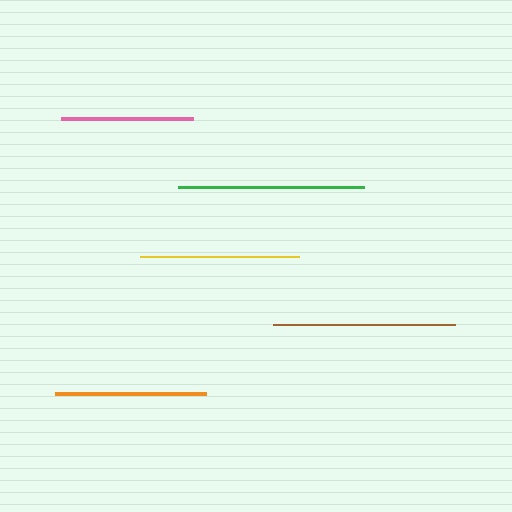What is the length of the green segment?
The green segment is approximately 186 pixels long.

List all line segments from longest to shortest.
From longest to shortest: green, brown, yellow, orange, pink.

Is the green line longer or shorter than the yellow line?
The green line is longer than the yellow line.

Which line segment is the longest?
The green line is the longest at approximately 186 pixels.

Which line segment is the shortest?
The pink line is the shortest at approximately 133 pixels.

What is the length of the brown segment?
The brown segment is approximately 183 pixels long.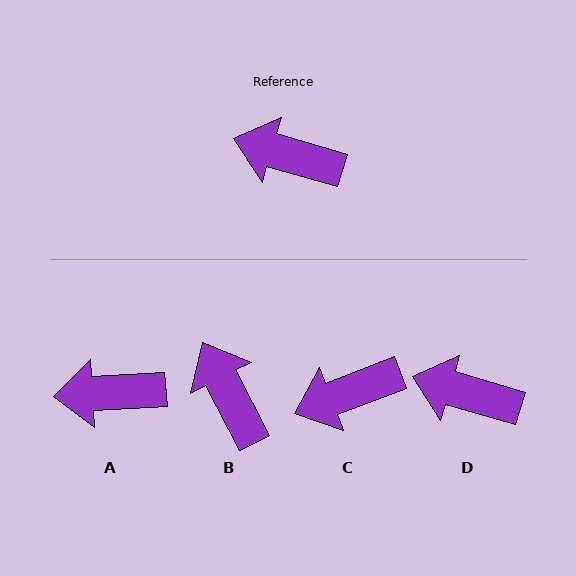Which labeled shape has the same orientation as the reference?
D.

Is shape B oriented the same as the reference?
No, it is off by about 47 degrees.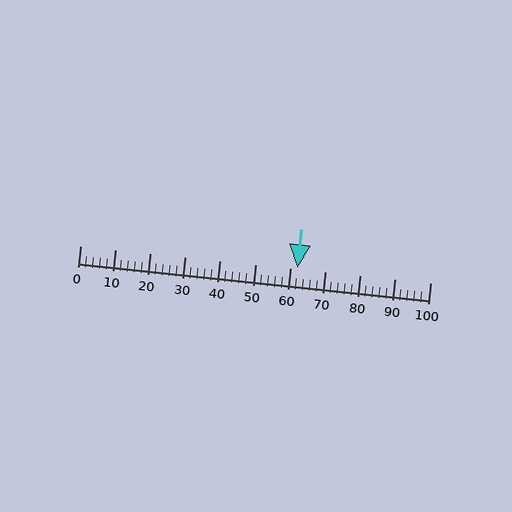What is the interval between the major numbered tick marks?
The major tick marks are spaced 10 units apart.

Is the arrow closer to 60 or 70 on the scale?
The arrow is closer to 60.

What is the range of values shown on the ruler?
The ruler shows values from 0 to 100.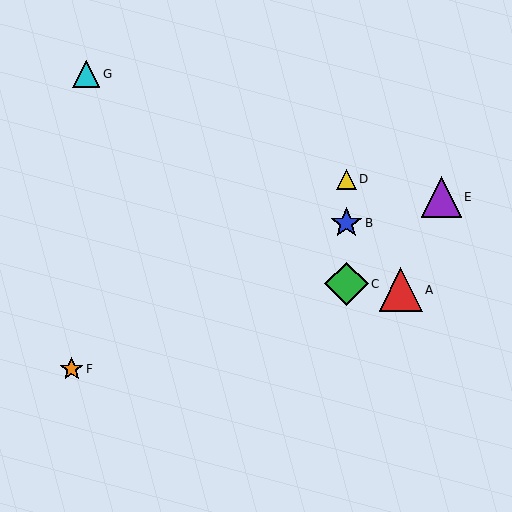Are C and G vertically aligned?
No, C is at x≈346 and G is at x≈86.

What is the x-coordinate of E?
Object E is at x≈441.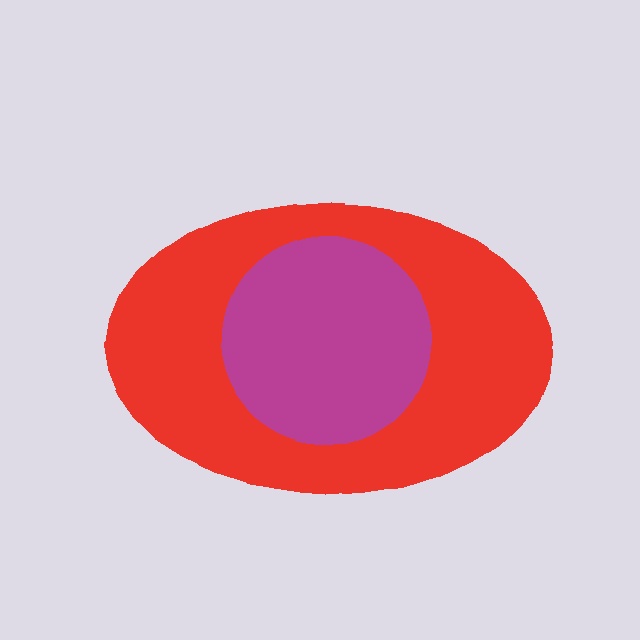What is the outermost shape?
The red ellipse.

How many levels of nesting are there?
2.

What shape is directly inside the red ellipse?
The magenta circle.